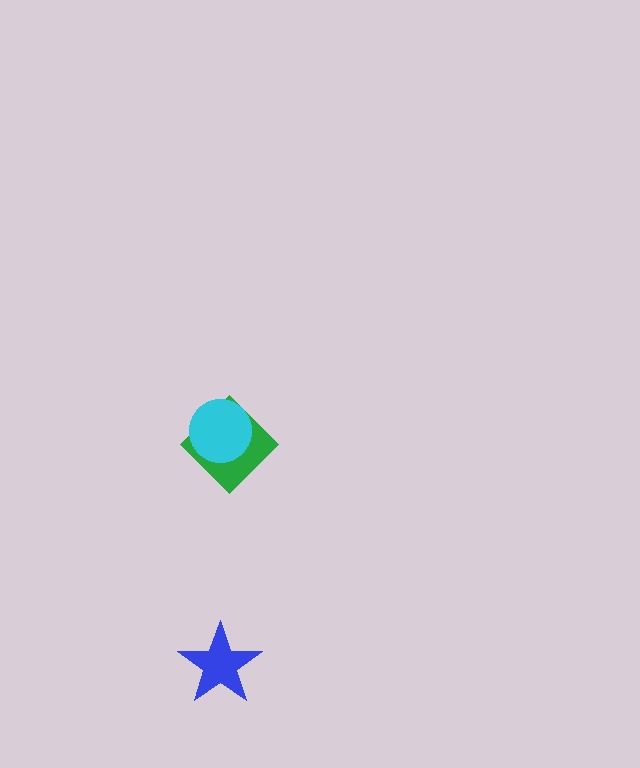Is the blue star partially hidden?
No, no other shape covers it.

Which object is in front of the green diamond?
The cyan circle is in front of the green diamond.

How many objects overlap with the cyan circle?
1 object overlaps with the cyan circle.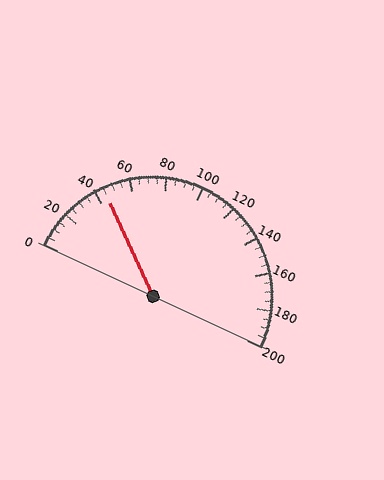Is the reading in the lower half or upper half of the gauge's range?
The reading is in the lower half of the range (0 to 200).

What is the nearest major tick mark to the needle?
The nearest major tick mark is 40.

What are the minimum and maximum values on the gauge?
The gauge ranges from 0 to 200.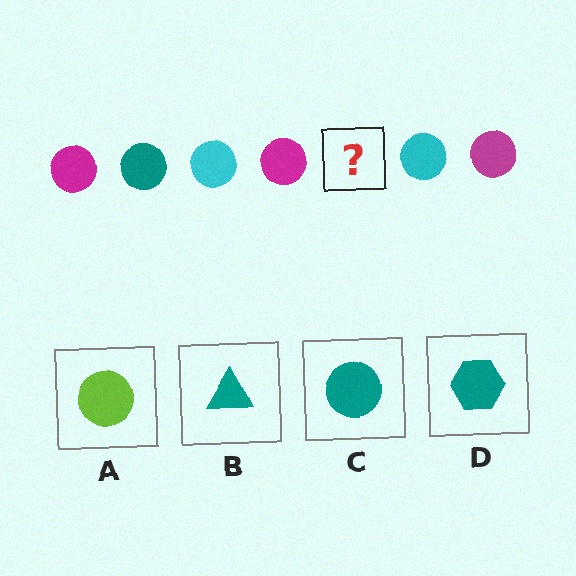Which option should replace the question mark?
Option C.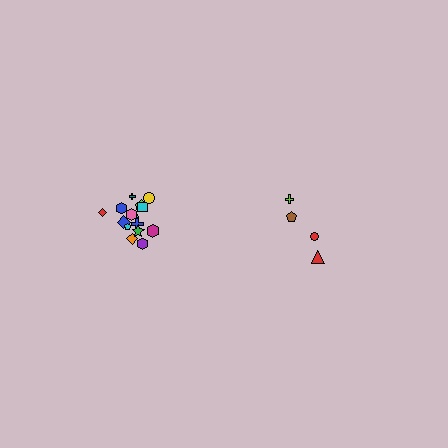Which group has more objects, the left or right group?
The left group.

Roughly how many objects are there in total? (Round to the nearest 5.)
Roughly 20 objects in total.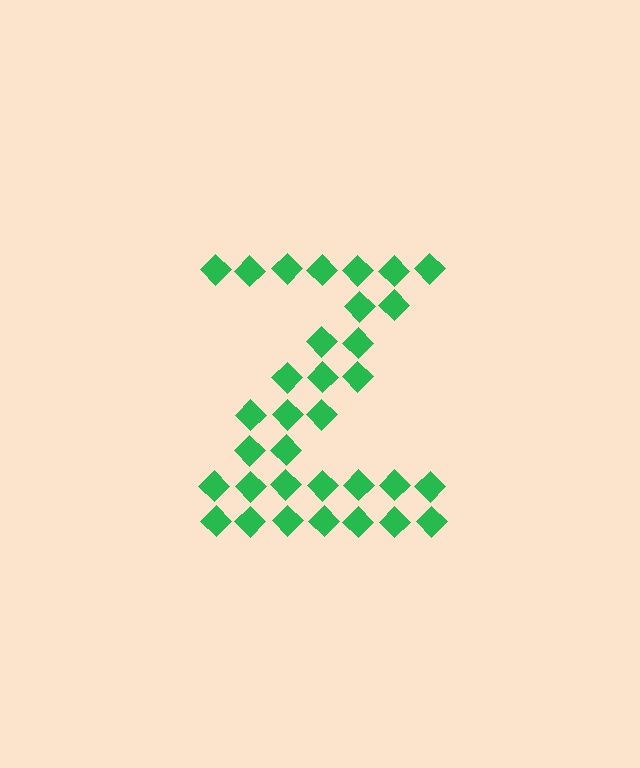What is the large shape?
The large shape is the letter Z.